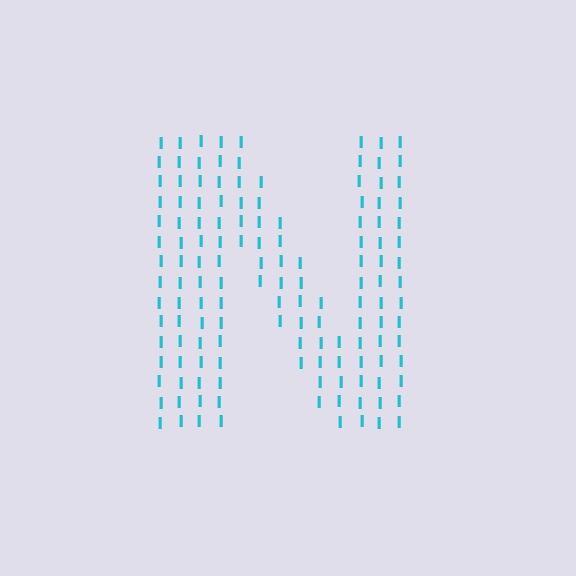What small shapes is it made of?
It is made of small letter I's.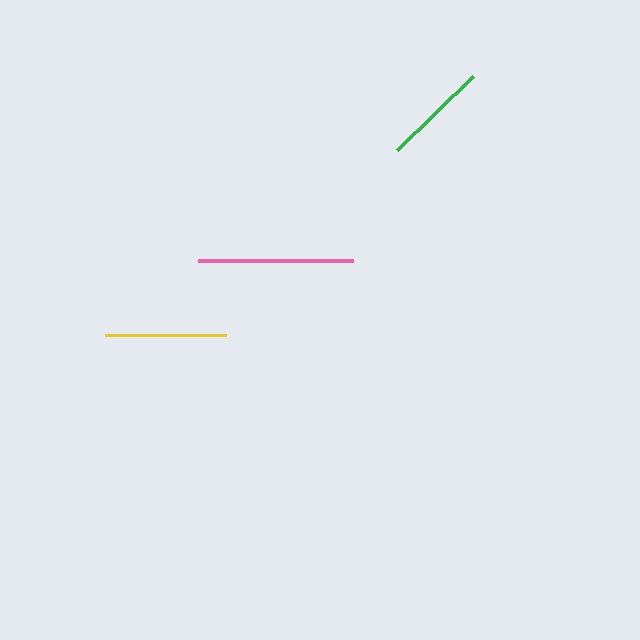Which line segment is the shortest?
The green line is the shortest at approximately 106 pixels.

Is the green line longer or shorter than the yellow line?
The yellow line is longer than the green line.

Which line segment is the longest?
The pink line is the longest at approximately 155 pixels.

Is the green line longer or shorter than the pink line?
The pink line is longer than the green line.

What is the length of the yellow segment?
The yellow segment is approximately 121 pixels long.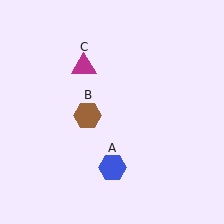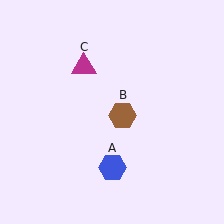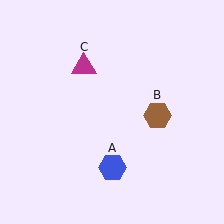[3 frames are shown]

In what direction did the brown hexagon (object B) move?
The brown hexagon (object B) moved right.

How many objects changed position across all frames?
1 object changed position: brown hexagon (object B).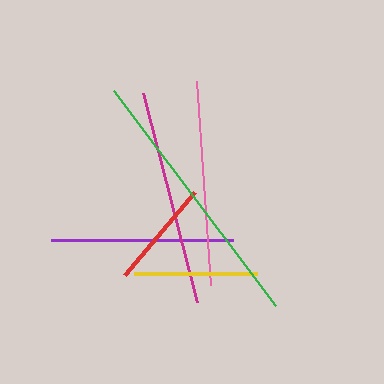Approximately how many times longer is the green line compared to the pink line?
The green line is approximately 1.3 times the length of the pink line.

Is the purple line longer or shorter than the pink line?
The pink line is longer than the purple line.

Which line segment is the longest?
The green line is the longest at approximately 269 pixels.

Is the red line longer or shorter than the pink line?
The pink line is longer than the red line.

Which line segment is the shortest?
The red line is the shortest at approximately 109 pixels.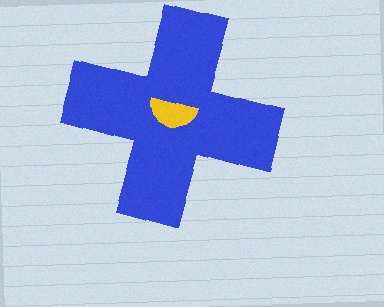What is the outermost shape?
The blue cross.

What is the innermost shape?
The yellow semicircle.